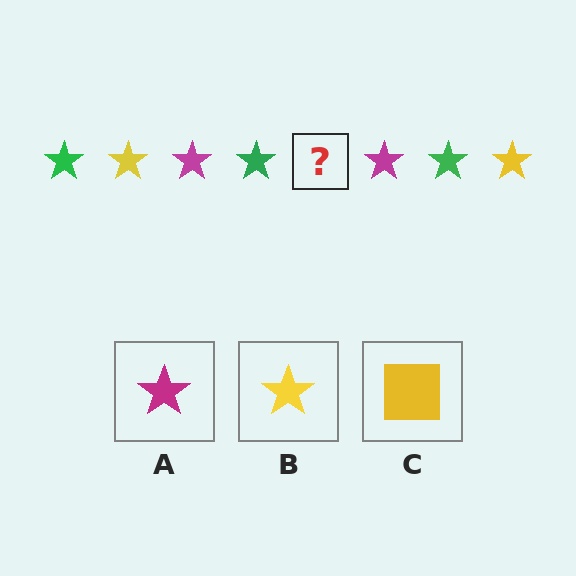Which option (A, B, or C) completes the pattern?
B.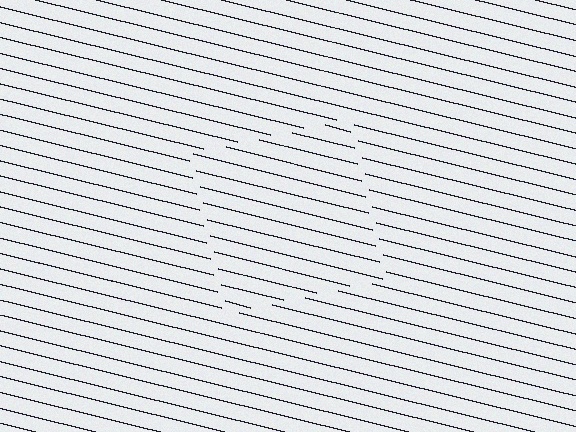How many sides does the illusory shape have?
4 sides — the line-ends trace a square.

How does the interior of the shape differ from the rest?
The interior of the shape contains the same grating, shifted by half a period — the contour is defined by the phase discontinuity where line-ends from the inner and outer gratings abut.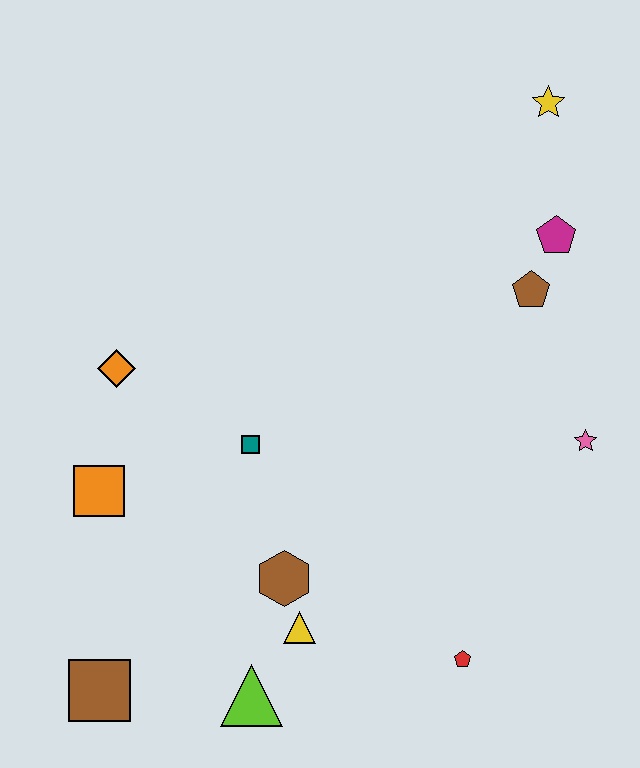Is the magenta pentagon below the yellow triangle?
No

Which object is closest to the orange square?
The orange diamond is closest to the orange square.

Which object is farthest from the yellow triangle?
The yellow star is farthest from the yellow triangle.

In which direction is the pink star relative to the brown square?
The pink star is to the right of the brown square.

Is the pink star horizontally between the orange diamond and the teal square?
No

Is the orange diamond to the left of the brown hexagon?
Yes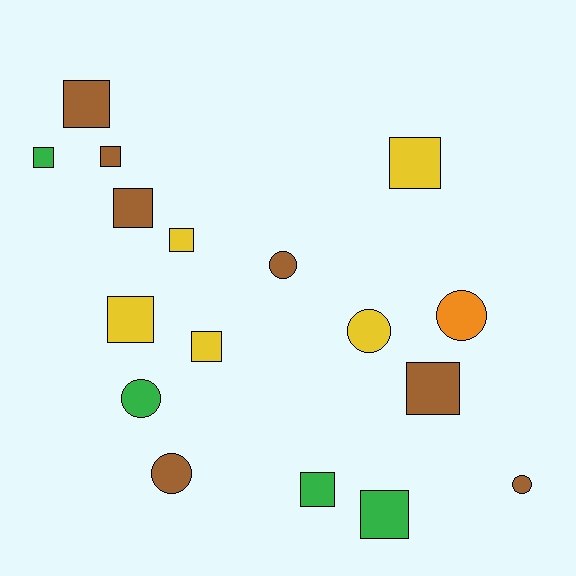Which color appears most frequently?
Brown, with 7 objects.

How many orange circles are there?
There is 1 orange circle.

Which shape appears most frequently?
Square, with 11 objects.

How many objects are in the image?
There are 17 objects.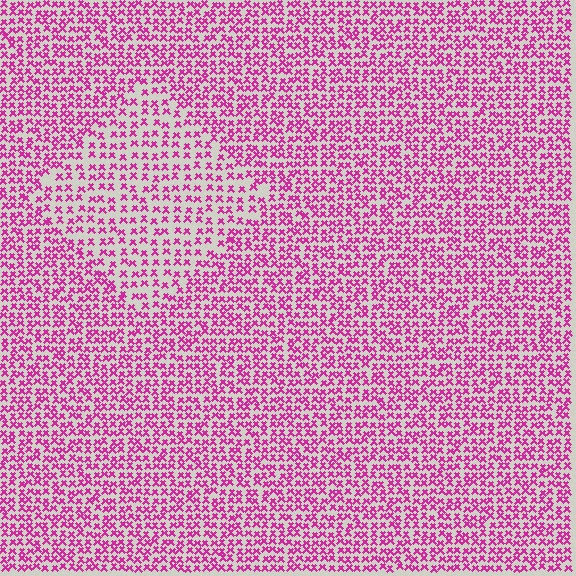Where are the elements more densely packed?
The elements are more densely packed outside the diamond boundary.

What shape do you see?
I see a diamond.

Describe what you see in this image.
The image contains small magenta elements arranged at two different densities. A diamond-shaped region is visible where the elements are less densely packed than the surrounding area.